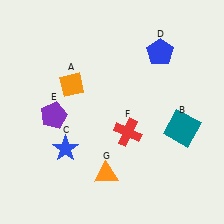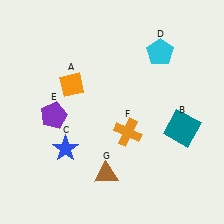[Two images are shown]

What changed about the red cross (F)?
In Image 1, F is red. In Image 2, it changed to orange.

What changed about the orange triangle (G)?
In Image 1, G is orange. In Image 2, it changed to brown.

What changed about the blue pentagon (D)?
In Image 1, D is blue. In Image 2, it changed to cyan.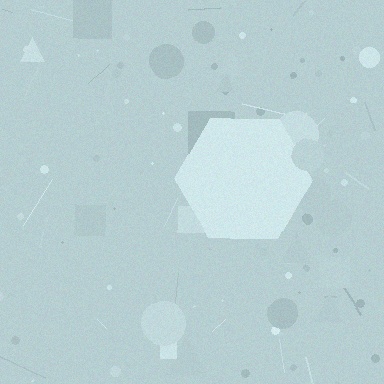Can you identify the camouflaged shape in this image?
The camouflaged shape is a hexagon.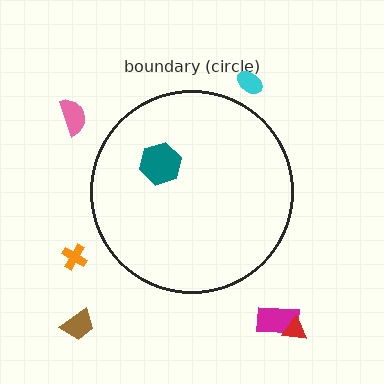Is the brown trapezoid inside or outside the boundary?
Outside.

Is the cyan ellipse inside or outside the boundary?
Outside.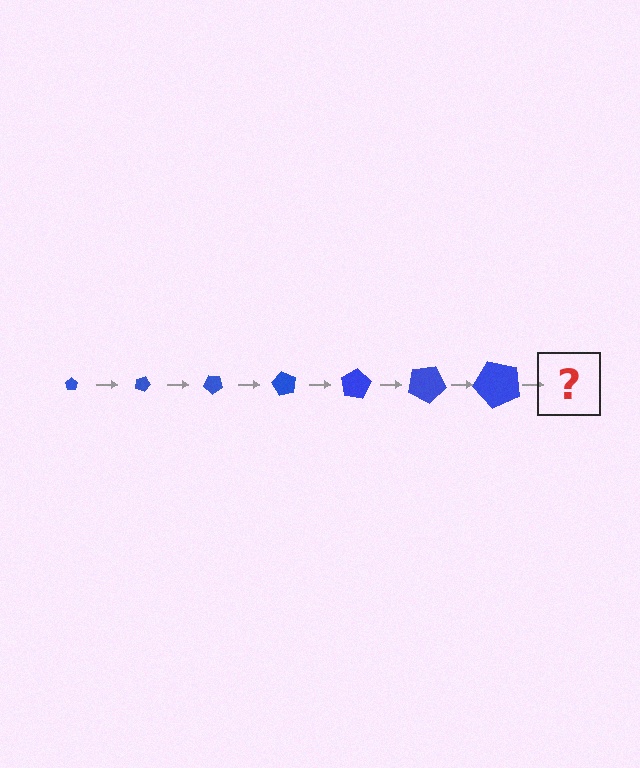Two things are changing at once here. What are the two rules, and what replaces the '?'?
The two rules are that the pentagon grows larger each step and it rotates 20 degrees each step. The '?' should be a pentagon, larger than the previous one and rotated 140 degrees from the start.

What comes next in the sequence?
The next element should be a pentagon, larger than the previous one and rotated 140 degrees from the start.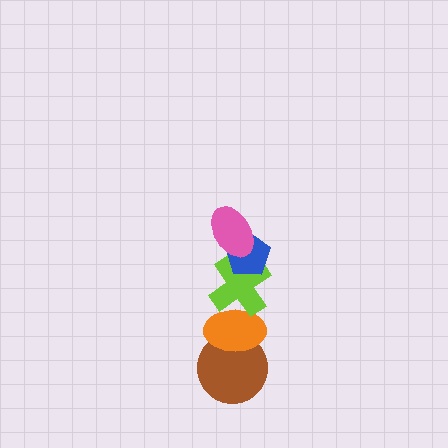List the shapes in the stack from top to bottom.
From top to bottom: the pink ellipse, the blue pentagon, the lime cross, the orange ellipse, the brown circle.